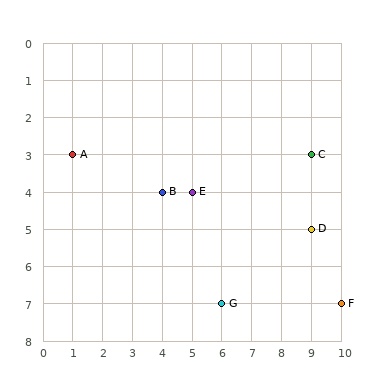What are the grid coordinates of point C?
Point C is at grid coordinates (9, 3).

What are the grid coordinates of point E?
Point E is at grid coordinates (5, 4).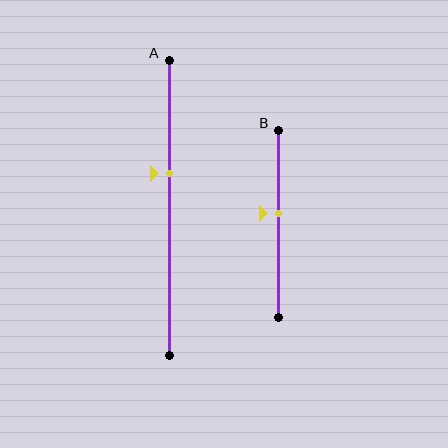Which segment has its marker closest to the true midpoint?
Segment B has its marker closest to the true midpoint.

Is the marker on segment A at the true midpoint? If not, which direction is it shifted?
No, the marker on segment A is shifted upward by about 12% of the segment length.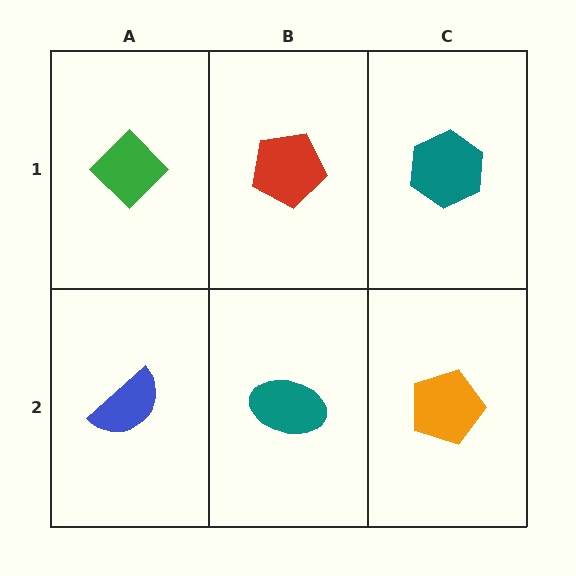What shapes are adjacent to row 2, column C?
A teal hexagon (row 1, column C), a teal ellipse (row 2, column B).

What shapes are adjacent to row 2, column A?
A green diamond (row 1, column A), a teal ellipse (row 2, column B).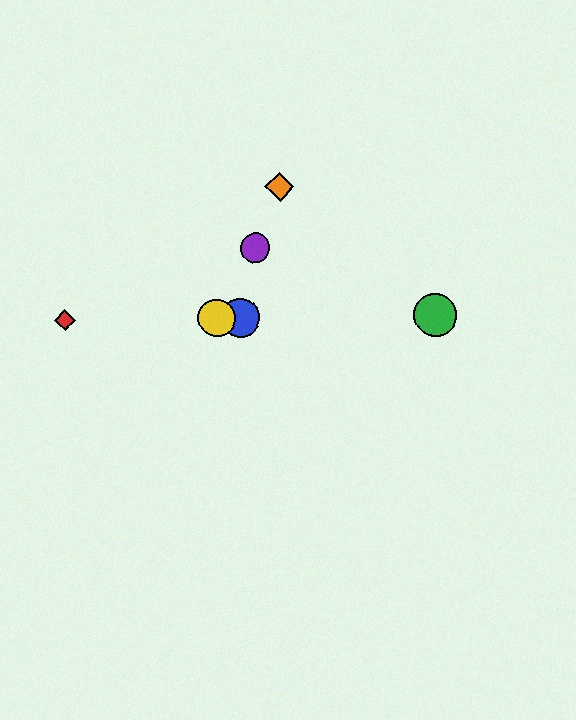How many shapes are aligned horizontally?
4 shapes (the red diamond, the blue circle, the green circle, the yellow circle) are aligned horizontally.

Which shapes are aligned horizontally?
The red diamond, the blue circle, the green circle, the yellow circle are aligned horizontally.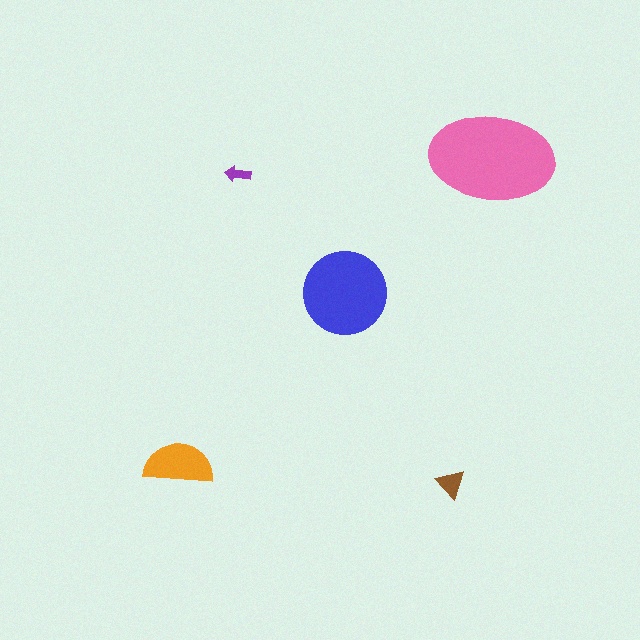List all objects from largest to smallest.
The pink ellipse, the blue circle, the orange semicircle, the brown triangle, the purple arrow.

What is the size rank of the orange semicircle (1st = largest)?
3rd.